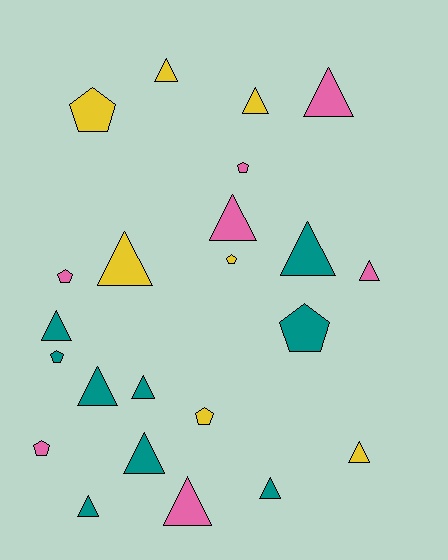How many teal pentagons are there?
There are 2 teal pentagons.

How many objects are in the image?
There are 23 objects.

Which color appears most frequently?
Teal, with 9 objects.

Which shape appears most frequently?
Triangle, with 15 objects.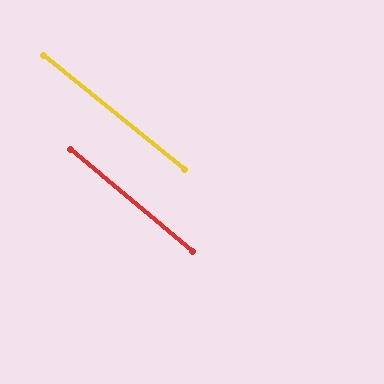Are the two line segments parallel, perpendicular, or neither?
Parallel — their directions differ by only 0.6°.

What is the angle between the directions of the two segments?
Approximately 1 degree.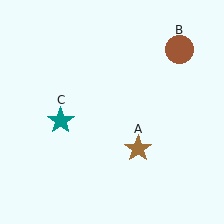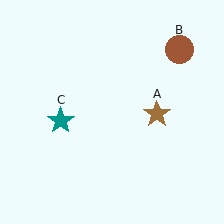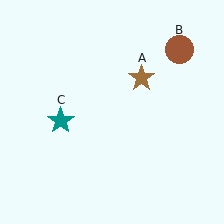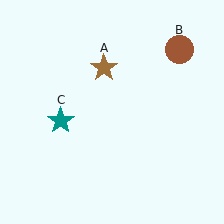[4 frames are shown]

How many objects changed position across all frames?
1 object changed position: brown star (object A).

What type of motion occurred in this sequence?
The brown star (object A) rotated counterclockwise around the center of the scene.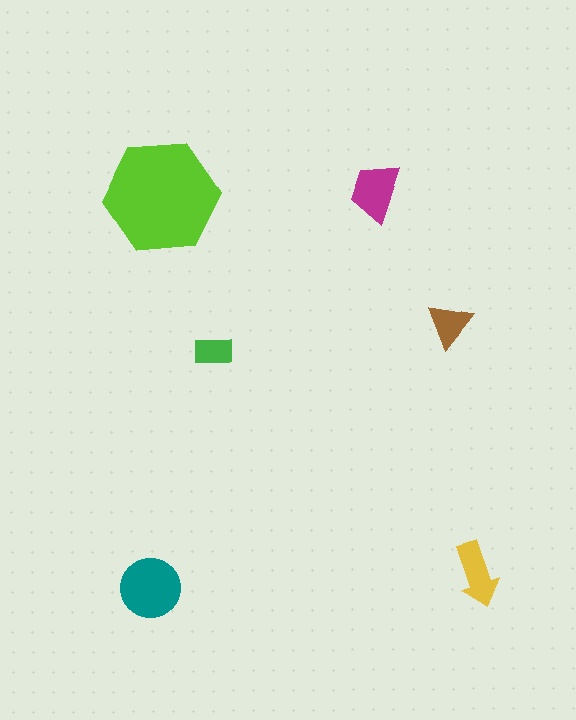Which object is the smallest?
The green rectangle.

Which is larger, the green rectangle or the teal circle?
The teal circle.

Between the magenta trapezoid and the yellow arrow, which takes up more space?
The magenta trapezoid.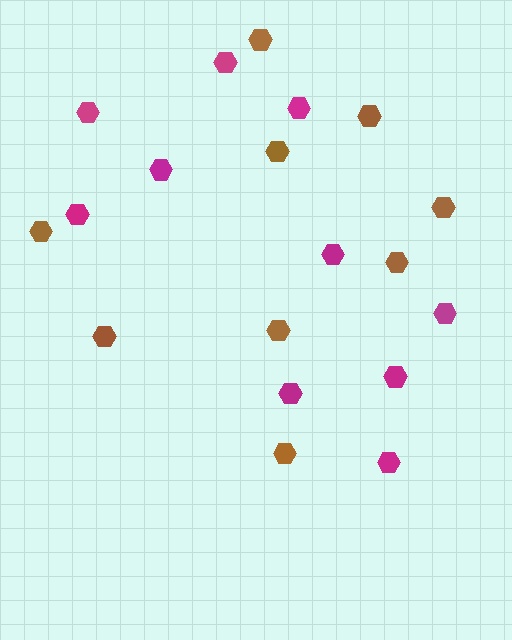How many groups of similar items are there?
There are 2 groups: one group of magenta hexagons (10) and one group of brown hexagons (9).